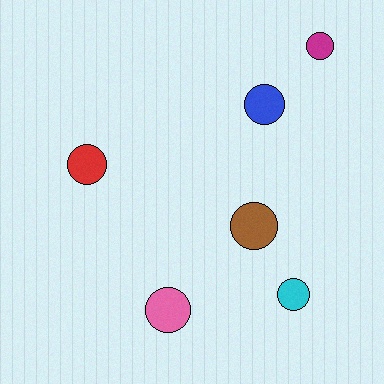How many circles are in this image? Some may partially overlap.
There are 6 circles.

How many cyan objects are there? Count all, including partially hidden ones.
There is 1 cyan object.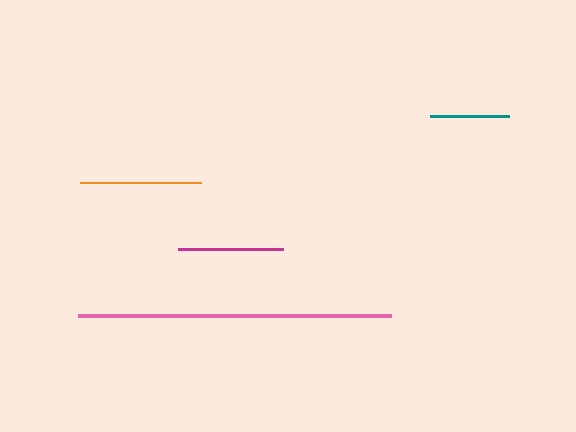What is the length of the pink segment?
The pink segment is approximately 313 pixels long.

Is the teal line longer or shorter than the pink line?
The pink line is longer than the teal line.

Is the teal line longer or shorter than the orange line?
The orange line is longer than the teal line.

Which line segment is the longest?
The pink line is the longest at approximately 313 pixels.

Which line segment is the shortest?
The teal line is the shortest at approximately 79 pixels.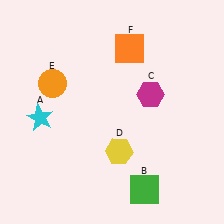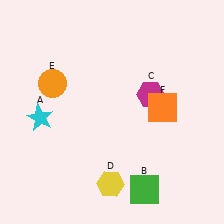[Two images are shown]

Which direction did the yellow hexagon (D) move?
The yellow hexagon (D) moved down.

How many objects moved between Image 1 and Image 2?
2 objects moved between the two images.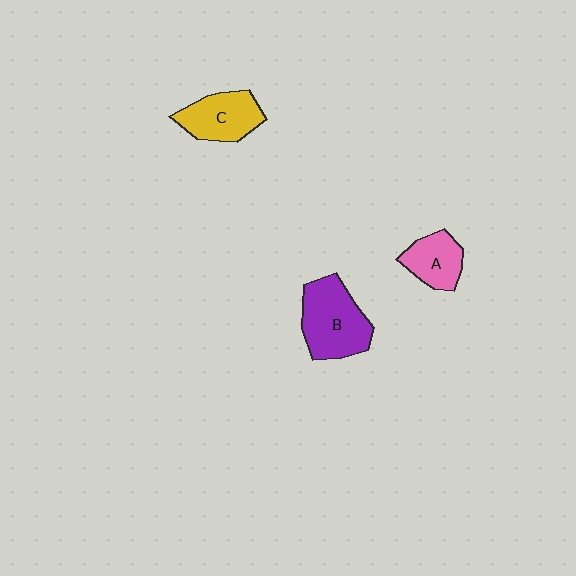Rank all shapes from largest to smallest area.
From largest to smallest: B (purple), C (yellow), A (pink).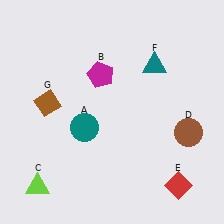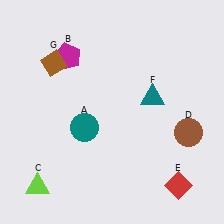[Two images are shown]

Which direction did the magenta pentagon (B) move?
The magenta pentagon (B) moved left.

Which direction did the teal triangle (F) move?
The teal triangle (F) moved down.